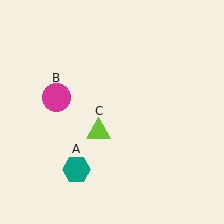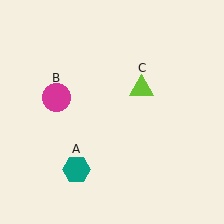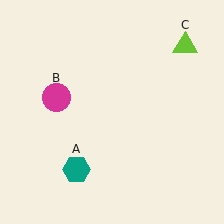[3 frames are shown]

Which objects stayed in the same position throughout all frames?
Teal hexagon (object A) and magenta circle (object B) remained stationary.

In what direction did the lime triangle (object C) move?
The lime triangle (object C) moved up and to the right.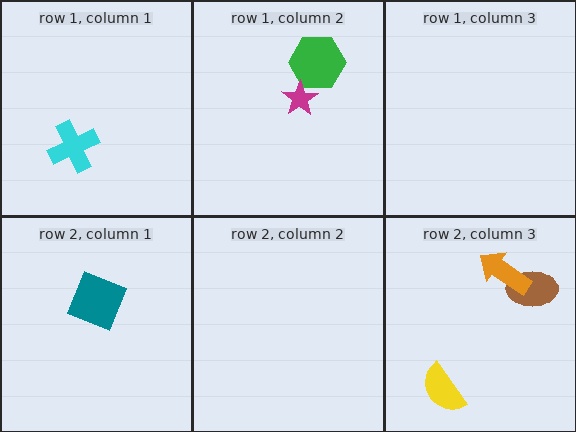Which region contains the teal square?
The row 2, column 1 region.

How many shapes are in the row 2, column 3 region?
3.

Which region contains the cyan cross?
The row 1, column 1 region.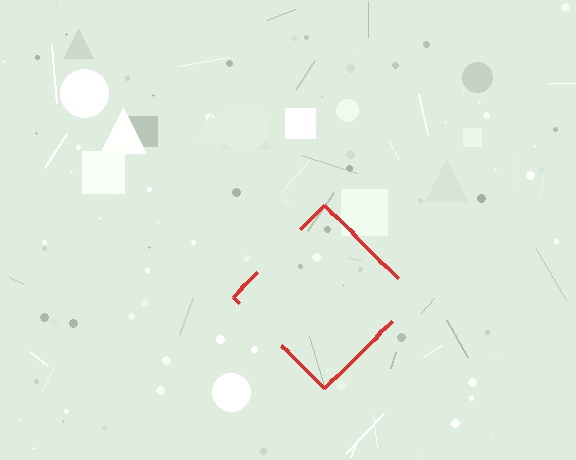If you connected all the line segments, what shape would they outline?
They would outline a diamond.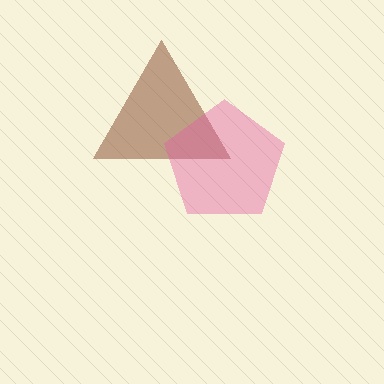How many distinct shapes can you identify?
There are 2 distinct shapes: a brown triangle, a pink pentagon.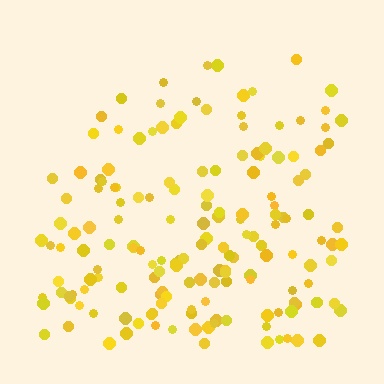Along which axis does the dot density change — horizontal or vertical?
Vertical.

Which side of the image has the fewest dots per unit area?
The top.